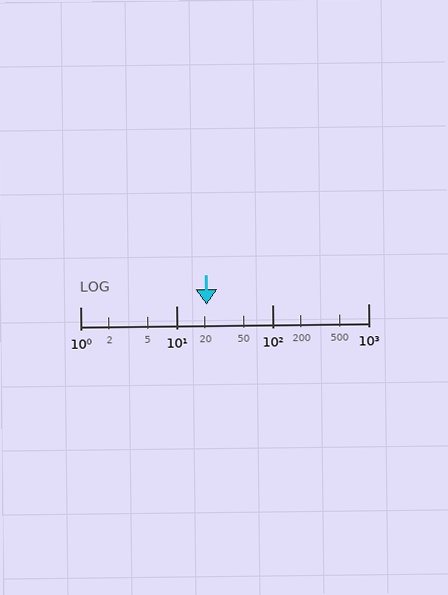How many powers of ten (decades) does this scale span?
The scale spans 3 decades, from 1 to 1000.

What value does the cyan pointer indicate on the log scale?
The pointer indicates approximately 21.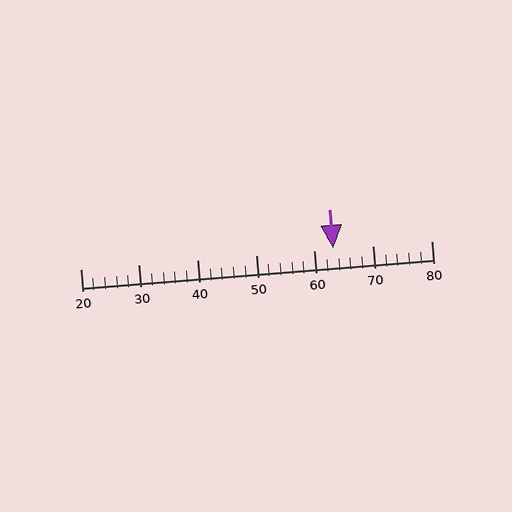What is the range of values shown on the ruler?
The ruler shows values from 20 to 80.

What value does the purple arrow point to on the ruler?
The purple arrow points to approximately 63.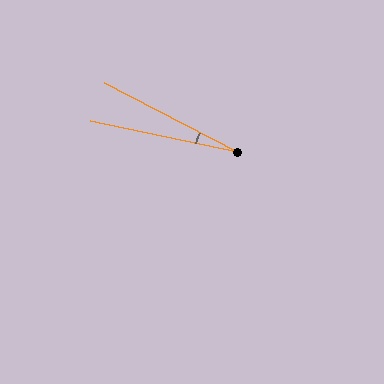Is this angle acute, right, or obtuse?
It is acute.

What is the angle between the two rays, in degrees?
Approximately 15 degrees.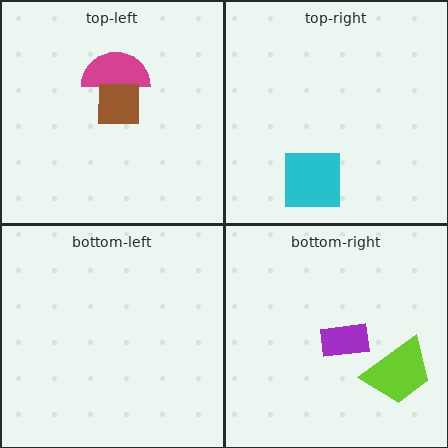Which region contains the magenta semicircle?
The top-left region.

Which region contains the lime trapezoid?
The bottom-right region.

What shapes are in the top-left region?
The magenta semicircle, the brown square.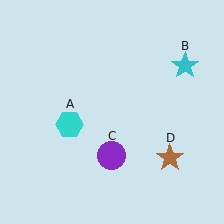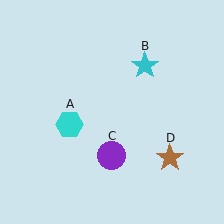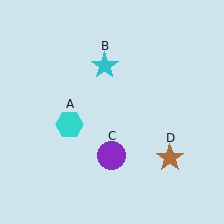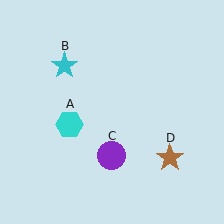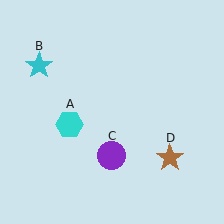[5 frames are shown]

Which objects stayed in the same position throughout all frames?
Cyan hexagon (object A) and purple circle (object C) and brown star (object D) remained stationary.